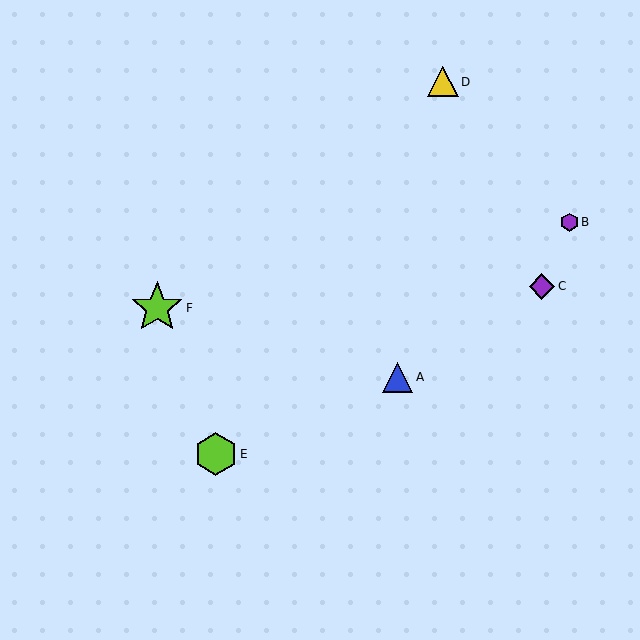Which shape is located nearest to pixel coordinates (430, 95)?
The yellow triangle (labeled D) at (443, 82) is nearest to that location.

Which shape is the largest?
The lime star (labeled F) is the largest.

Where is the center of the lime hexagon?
The center of the lime hexagon is at (216, 454).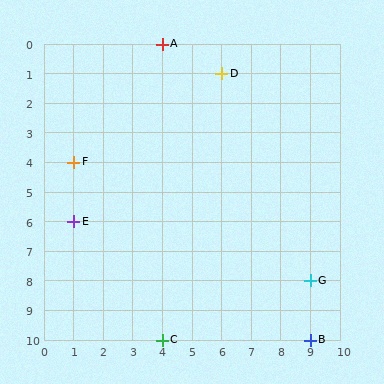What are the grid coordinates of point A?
Point A is at grid coordinates (4, 0).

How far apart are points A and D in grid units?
Points A and D are 2 columns and 1 row apart (about 2.2 grid units diagonally).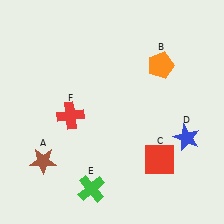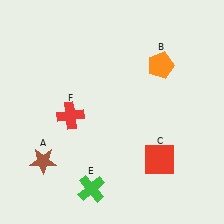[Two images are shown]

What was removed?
The blue star (D) was removed in Image 2.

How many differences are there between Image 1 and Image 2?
There is 1 difference between the two images.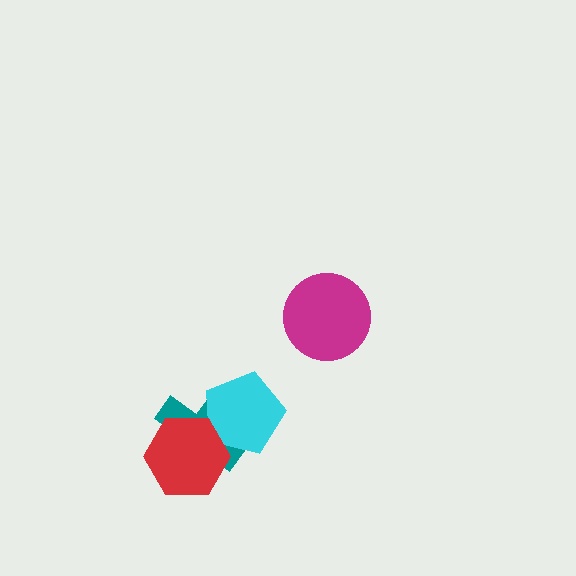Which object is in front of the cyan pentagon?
The red hexagon is in front of the cyan pentagon.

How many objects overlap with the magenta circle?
0 objects overlap with the magenta circle.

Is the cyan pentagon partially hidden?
Yes, it is partially covered by another shape.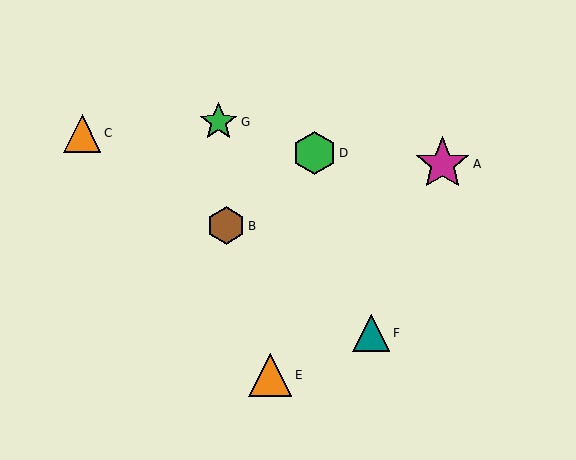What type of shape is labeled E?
Shape E is an orange triangle.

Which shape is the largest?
The magenta star (labeled A) is the largest.